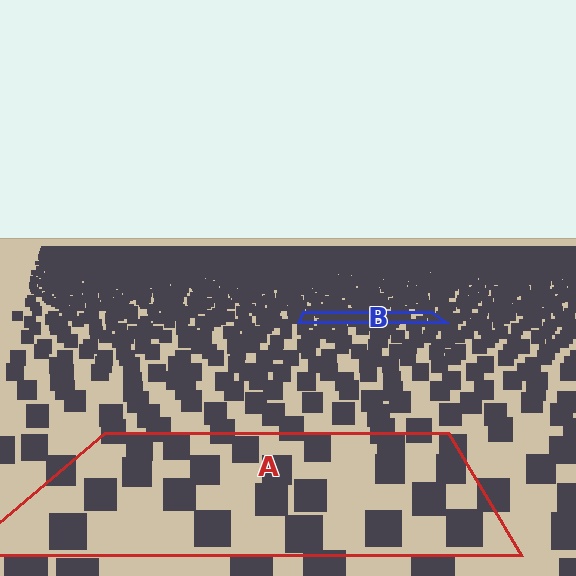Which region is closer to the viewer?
Region A is closer. The texture elements there are larger and more spread out.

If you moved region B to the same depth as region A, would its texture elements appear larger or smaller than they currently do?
They would appear larger. At a closer depth, the same texture elements are projected at a bigger on-screen size.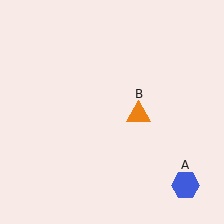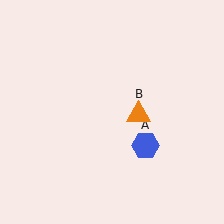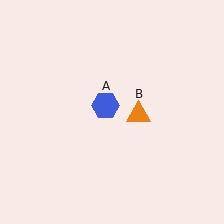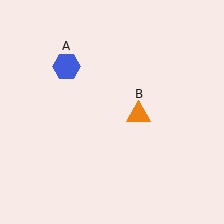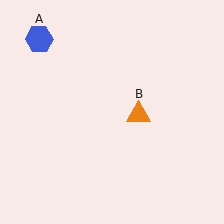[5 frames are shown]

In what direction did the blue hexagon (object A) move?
The blue hexagon (object A) moved up and to the left.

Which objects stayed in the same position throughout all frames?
Orange triangle (object B) remained stationary.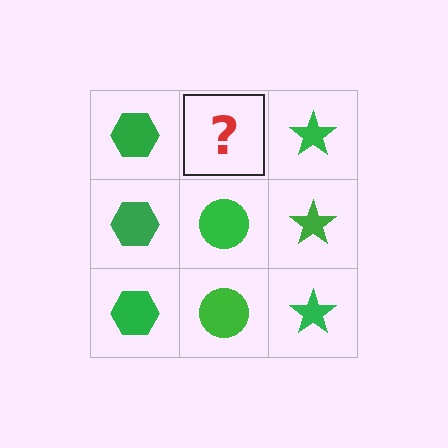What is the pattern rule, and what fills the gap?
The rule is that each column has a consistent shape. The gap should be filled with a green circle.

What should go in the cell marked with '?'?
The missing cell should contain a green circle.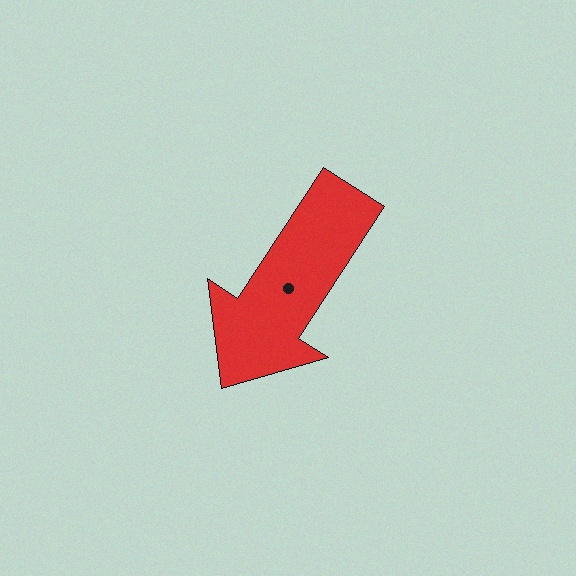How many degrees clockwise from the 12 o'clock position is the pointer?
Approximately 213 degrees.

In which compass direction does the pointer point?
Southwest.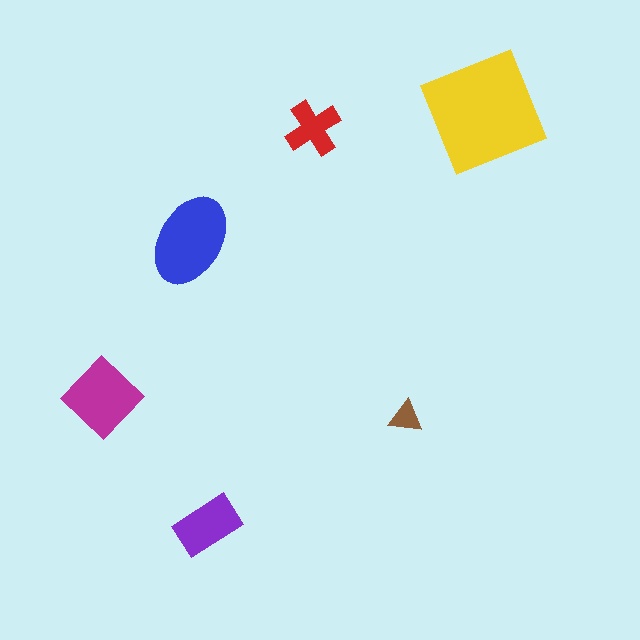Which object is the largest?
The yellow square.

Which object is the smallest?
The brown triangle.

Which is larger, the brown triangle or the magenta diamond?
The magenta diamond.